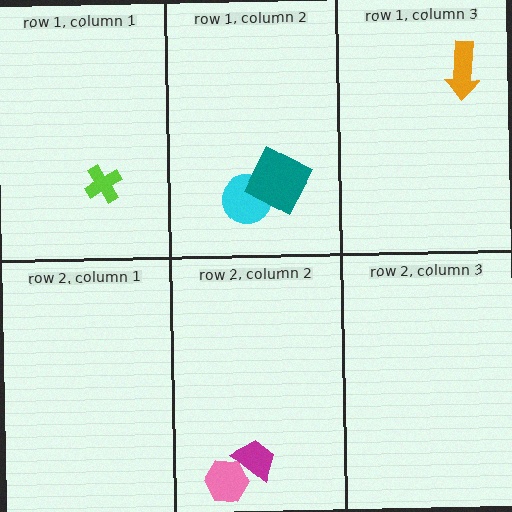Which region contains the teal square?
The row 1, column 2 region.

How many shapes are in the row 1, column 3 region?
1.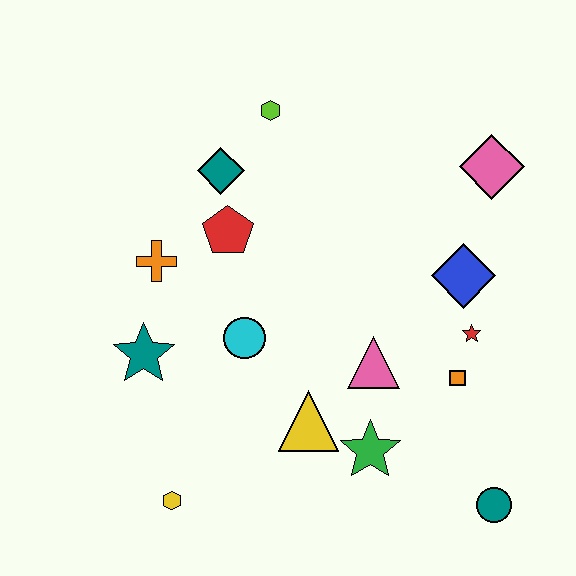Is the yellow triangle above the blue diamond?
No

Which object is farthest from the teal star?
The pink diamond is farthest from the teal star.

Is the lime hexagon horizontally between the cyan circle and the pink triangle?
Yes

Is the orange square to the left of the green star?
No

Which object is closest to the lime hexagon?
The teal diamond is closest to the lime hexagon.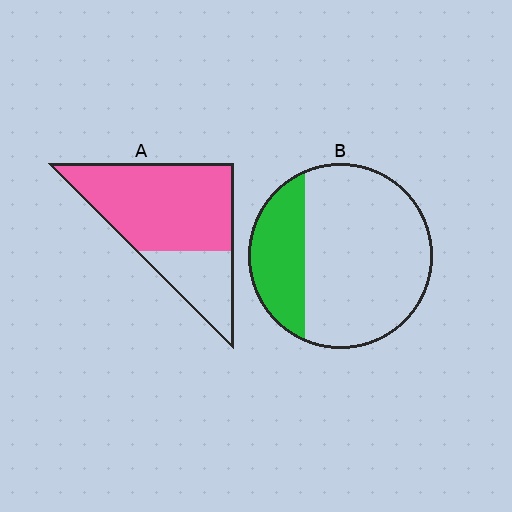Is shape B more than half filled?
No.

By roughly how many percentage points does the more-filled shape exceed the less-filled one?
By roughly 45 percentage points (A over B).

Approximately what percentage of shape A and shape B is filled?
A is approximately 70% and B is approximately 25%.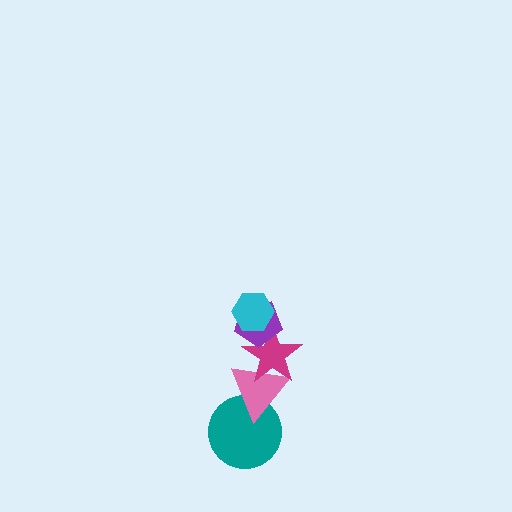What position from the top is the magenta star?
The magenta star is 3rd from the top.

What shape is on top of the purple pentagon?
The cyan hexagon is on top of the purple pentagon.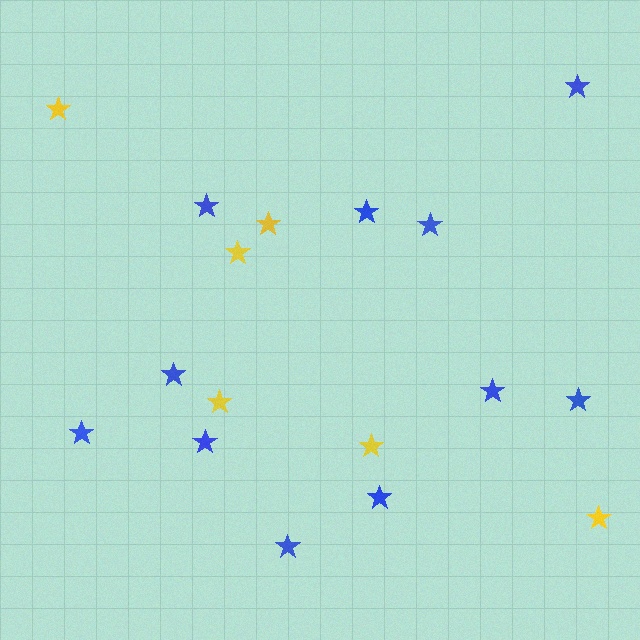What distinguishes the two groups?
There are 2 groups: one group of blue stars (11) and one group of yellow stars (6).